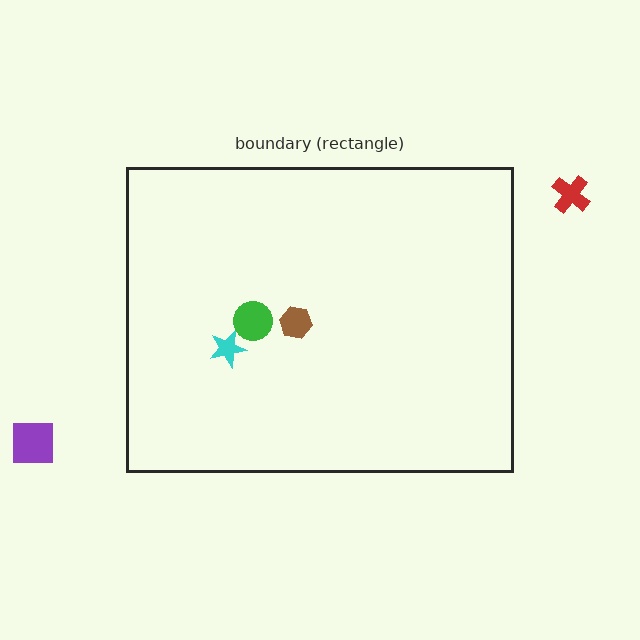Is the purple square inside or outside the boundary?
Outside.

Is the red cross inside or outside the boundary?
Outside.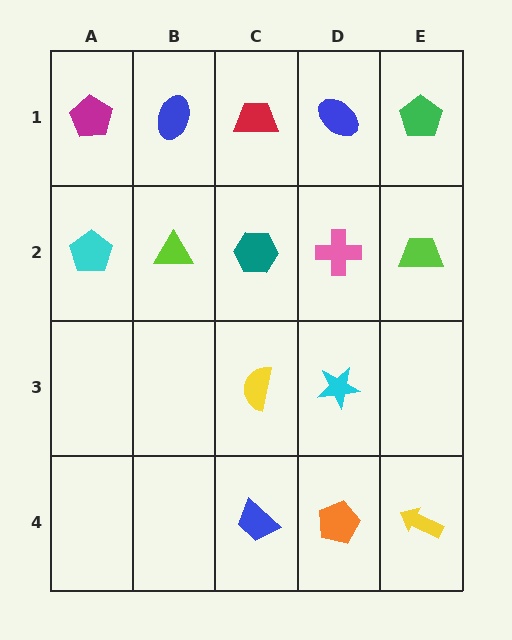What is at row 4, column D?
An orange pentagon.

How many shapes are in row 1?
5 shapes.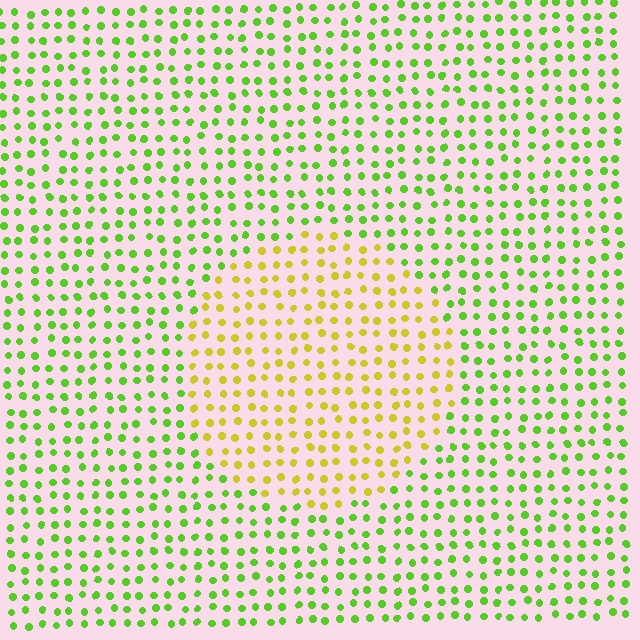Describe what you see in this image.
The image is filled with small lime elements in a uniform arrangement. A circle-shaped region is visible where the elements are tinted to a slightly different hue, forming a subtle color boundary.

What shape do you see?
I see a circle.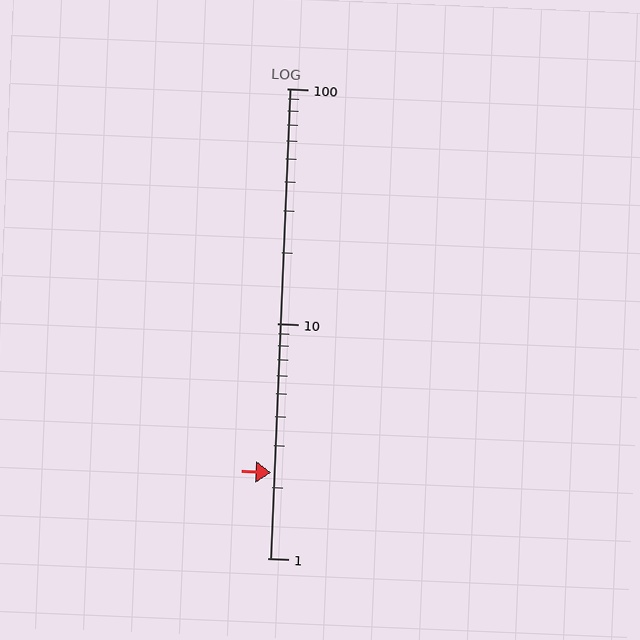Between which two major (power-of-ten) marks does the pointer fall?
The pointer is between 1 and 10.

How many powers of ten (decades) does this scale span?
The scale spans 2 decades, from 1 to 100.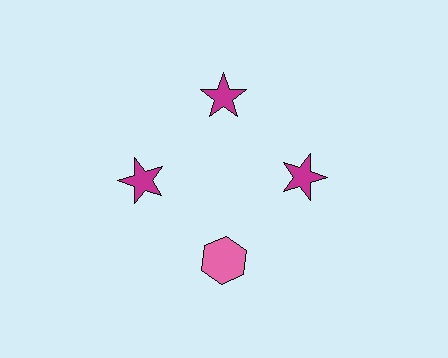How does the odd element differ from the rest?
It differs in both color (pink instead of magenta) and shape (hexagon instead of star).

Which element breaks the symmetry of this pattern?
The pink hexagon at roughly the 6 o'clock position breaks the symmetry. All other shapes are magenta stars.